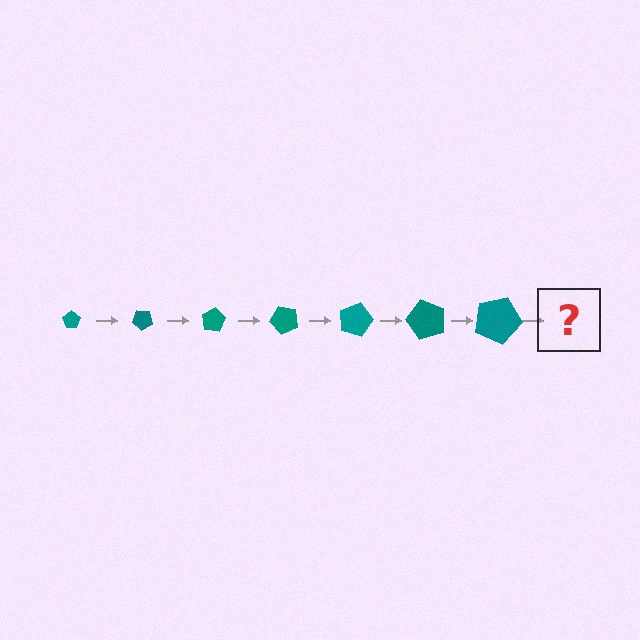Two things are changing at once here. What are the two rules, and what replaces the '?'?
The two rules are that the pentagon grows larger each step and it rotates 40 degrees each step. The '?' should be a pentagon, larger than the previous one and rotated 280 degrees from the start.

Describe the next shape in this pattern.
It should be a pentagon, larger than the previous one and rotated 280 degrees from the start.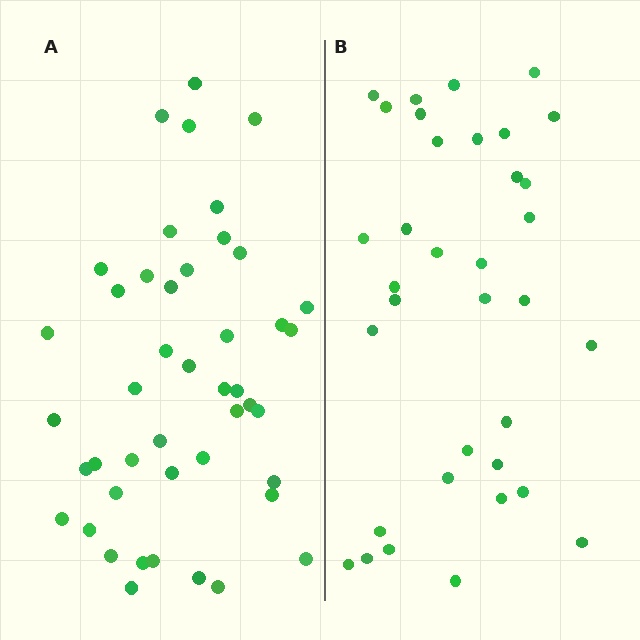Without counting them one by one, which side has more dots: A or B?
Region A (the left region) has more dots.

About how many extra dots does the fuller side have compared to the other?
Region A has roughly 10 or so more dots than region B.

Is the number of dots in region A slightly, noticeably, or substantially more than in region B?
Region A has noticeably more, but not dramatically so. The ratio is roughly 1.3 to 1.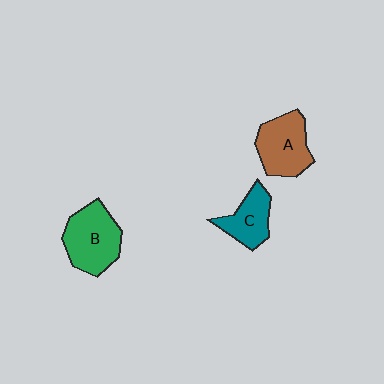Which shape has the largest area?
Shape B (green).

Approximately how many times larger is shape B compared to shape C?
Approximately 1.5 times.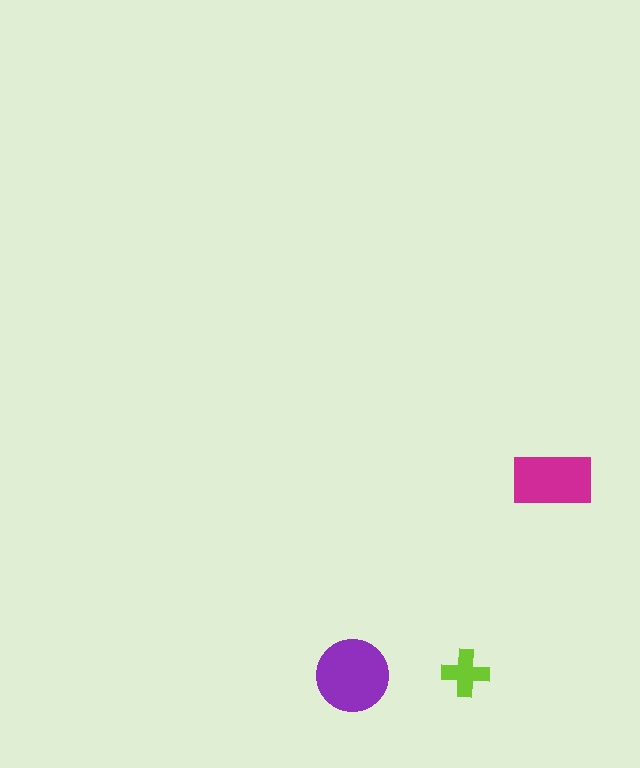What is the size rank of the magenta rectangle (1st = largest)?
2nd.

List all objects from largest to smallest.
The purple circle, the magenta rectangle, the lime cross.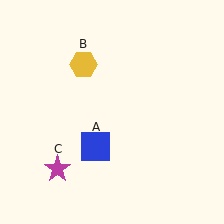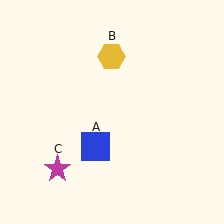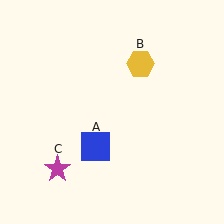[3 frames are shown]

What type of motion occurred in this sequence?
The yellow hexagon (object B) rotated clockwise around the center of the scene.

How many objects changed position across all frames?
1 object changed position: yellow hexagon (object B).